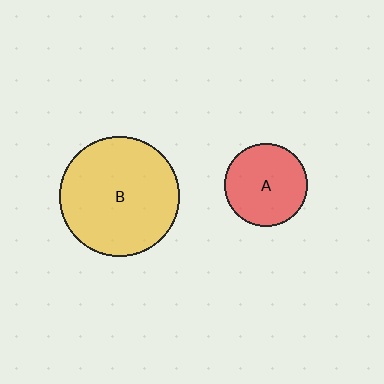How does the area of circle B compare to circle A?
Approximately 2.1 times.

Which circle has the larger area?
Circle B (yellow).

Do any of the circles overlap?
No, none of the circles overlap.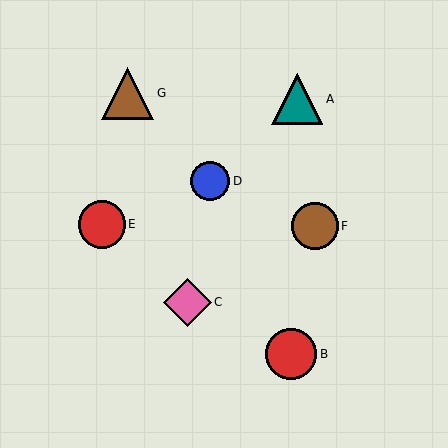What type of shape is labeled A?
Shape A is a teal triangle.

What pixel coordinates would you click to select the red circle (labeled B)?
Click at (291, 354) to select the red circle B.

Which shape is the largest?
The brown triangle (labeled G) is the largest.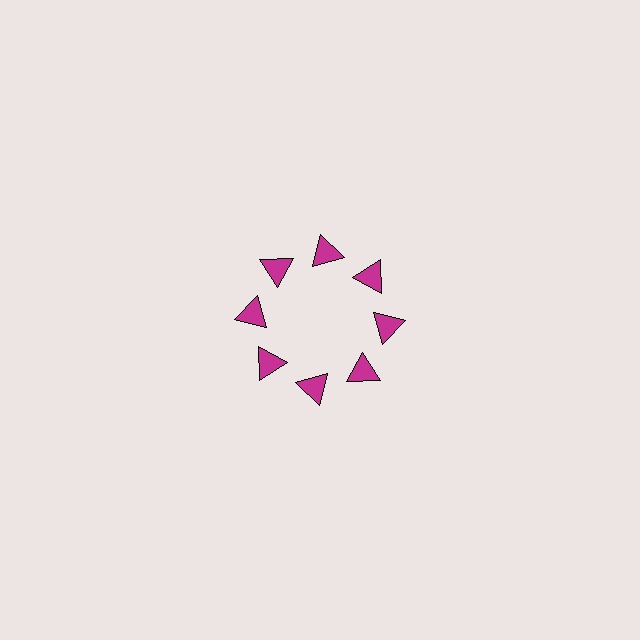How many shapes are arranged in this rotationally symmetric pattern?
There are 8 shapes, arranged in 8 groups of 1.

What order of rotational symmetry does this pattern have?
This pattern has 8-fold rotational symmetry.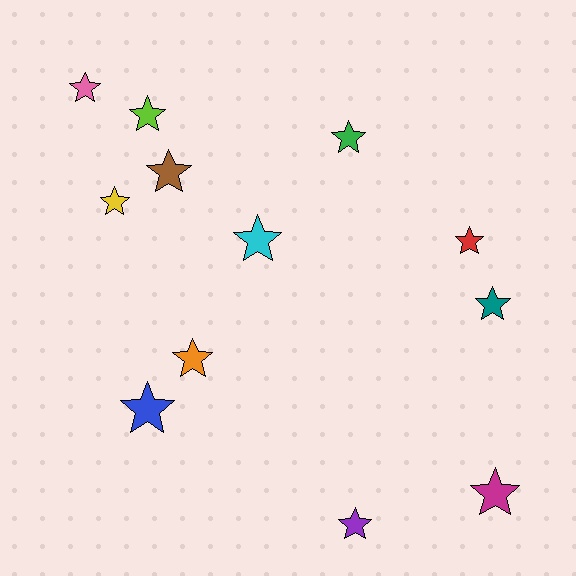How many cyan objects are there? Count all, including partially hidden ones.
There is 1 cyan object.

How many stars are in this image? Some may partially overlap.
There are 12 stars.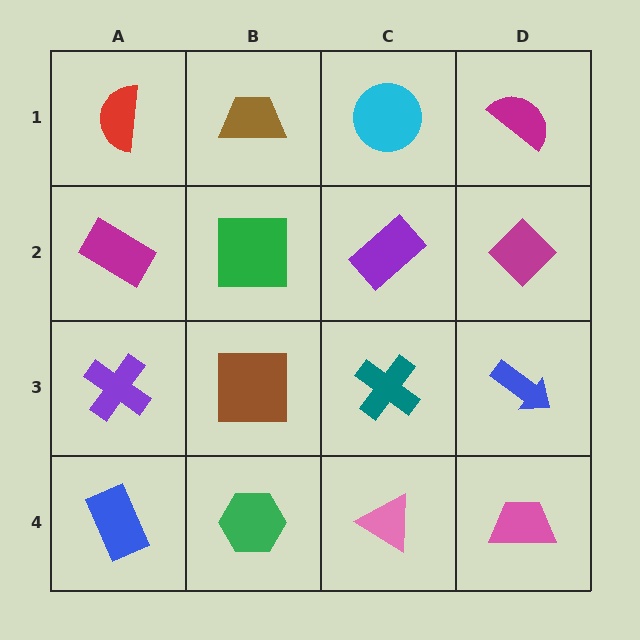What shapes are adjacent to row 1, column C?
A purple rectangle (row 2, column C), a brown trapezoid (row 1, column B), a magenta semicircle (row 1, column D).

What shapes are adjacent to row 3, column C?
A purple rectangle (row 2, column C), a pink triangle (row 4, column C), a brown square (row 3, column B), a blue arrow (row 3, column D).